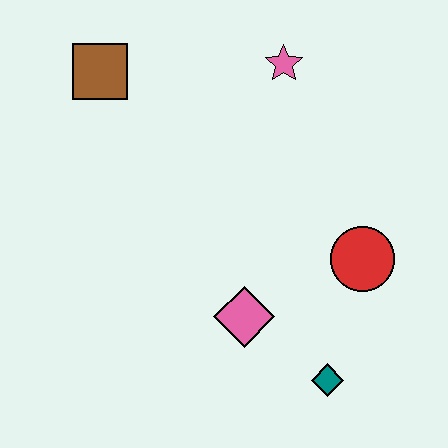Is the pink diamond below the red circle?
Yes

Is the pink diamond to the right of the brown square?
Yes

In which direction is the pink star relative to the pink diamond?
The pink star is above the pink diamond.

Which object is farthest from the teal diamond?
The brown square is farthest from the teal diamond.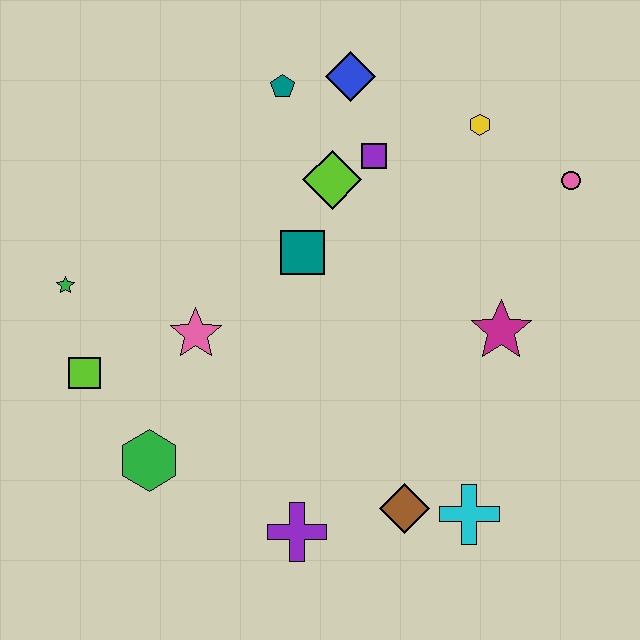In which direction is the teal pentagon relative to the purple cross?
The teal pentagon is above the purple cross.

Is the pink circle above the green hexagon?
Yes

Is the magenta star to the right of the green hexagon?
Yes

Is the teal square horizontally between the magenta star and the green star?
Yes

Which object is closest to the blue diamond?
The teal pentagon is closest to the blue diamond.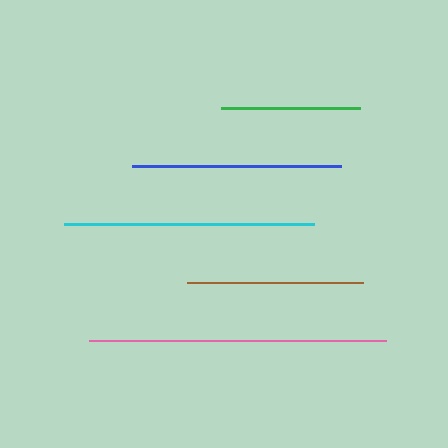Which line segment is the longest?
The pink line is the longest at approximately 297 pixels.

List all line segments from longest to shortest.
From longest to shortest: pink, cyan, blue, brown, green.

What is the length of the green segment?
The green segment is approximately 139 pixels long.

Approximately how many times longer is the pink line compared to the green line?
The pink line is approximately 2.1 times the length of the green line.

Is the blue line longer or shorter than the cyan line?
The cyan line is longer than the blue line.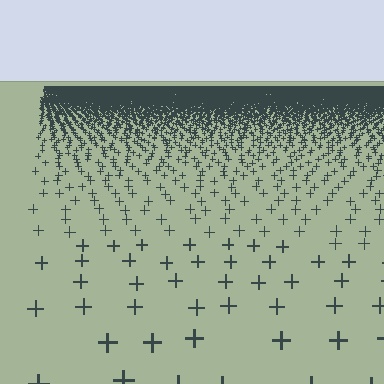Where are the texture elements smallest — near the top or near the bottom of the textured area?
Near the top.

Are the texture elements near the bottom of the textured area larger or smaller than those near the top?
Larger. Near the bottom, elements are closer to the viewer and appear at a bigger on-screen size.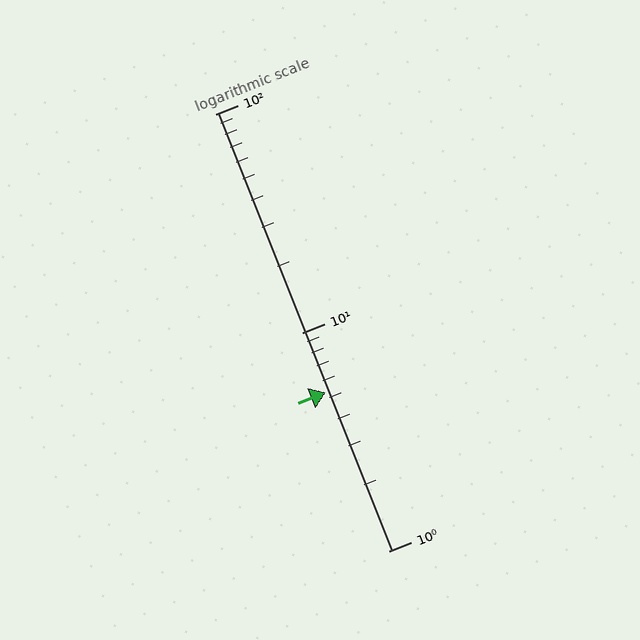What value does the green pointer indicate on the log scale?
The pointer indicates approximately 5.3.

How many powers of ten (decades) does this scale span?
The scale spans 2 decades, from 1 to 100.